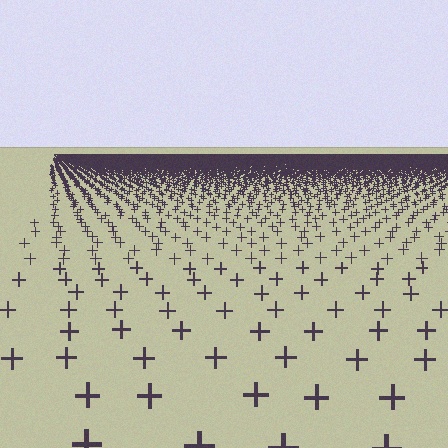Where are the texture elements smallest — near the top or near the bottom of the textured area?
Near the top.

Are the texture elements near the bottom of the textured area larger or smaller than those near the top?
Larger. Near the bottom, elements are closer to the viewer and appear at a bigger on-screen size.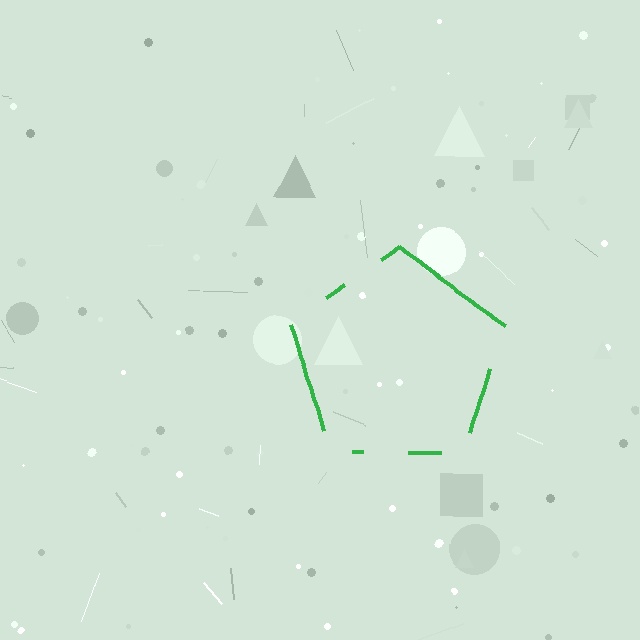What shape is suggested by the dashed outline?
The dashed outline suggests a pentagon.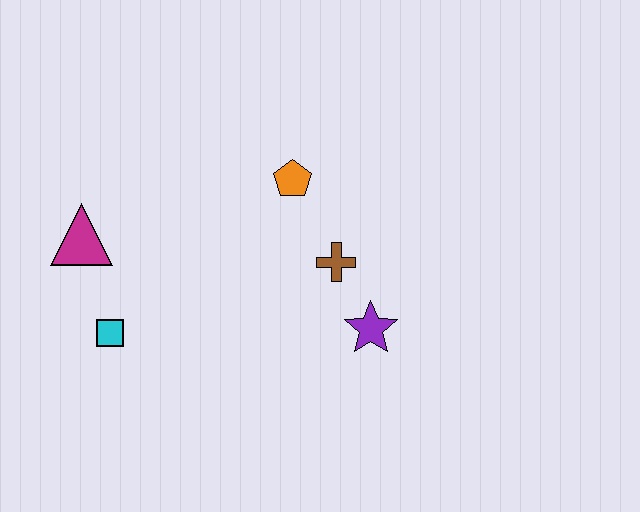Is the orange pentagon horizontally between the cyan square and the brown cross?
Yes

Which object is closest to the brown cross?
The purple star is closest to the brown cross.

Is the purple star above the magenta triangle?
No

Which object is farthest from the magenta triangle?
The purple star is farthest from the magenta triangle.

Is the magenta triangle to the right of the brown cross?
No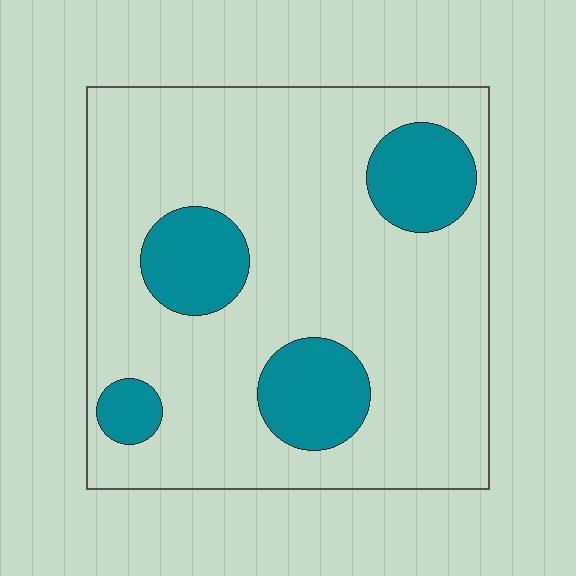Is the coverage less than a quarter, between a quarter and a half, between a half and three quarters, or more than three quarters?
Less than a quarter.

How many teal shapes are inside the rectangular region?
4.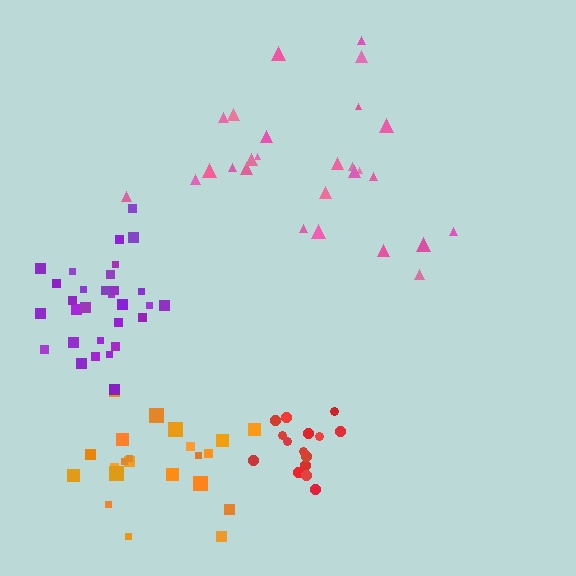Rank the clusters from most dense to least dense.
red, purple, orange, pink.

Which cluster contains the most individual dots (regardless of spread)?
Purple (30).